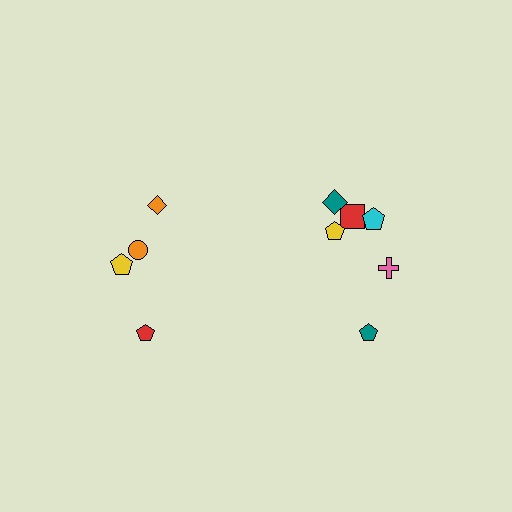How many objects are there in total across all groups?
There are 10 objects.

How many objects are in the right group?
There are 6 objects.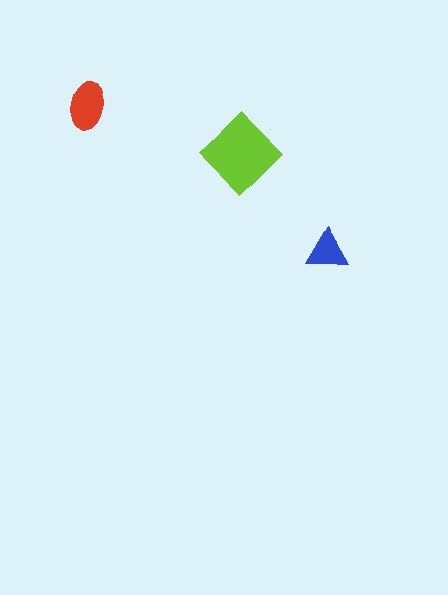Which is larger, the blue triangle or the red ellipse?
The red ellipse.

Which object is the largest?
The lime diamond.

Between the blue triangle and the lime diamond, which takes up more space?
The lime diamond.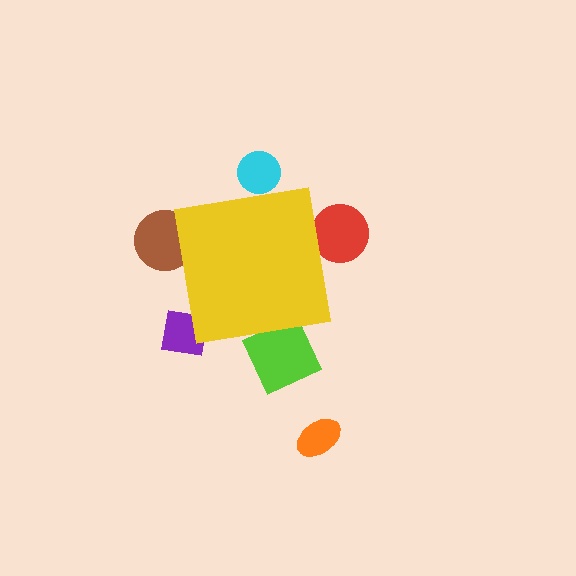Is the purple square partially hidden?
Yes, the purple square is partially hidden behind the yellow square.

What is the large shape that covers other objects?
A yellow square.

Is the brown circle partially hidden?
Yes, the brown circle is partially hidden behind the yellow square.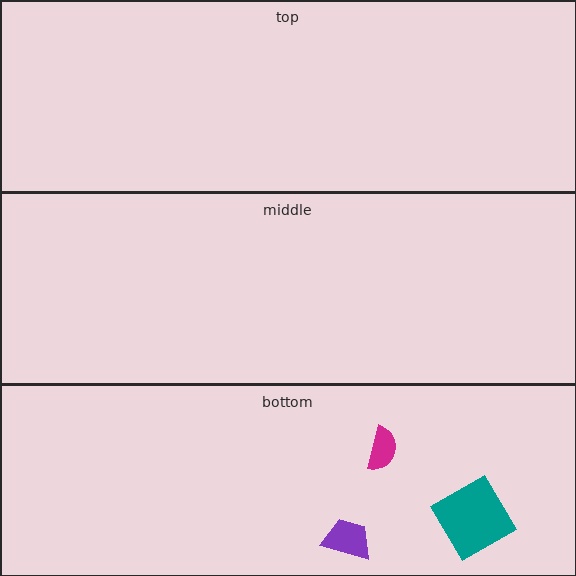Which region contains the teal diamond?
The bottom region.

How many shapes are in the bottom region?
3.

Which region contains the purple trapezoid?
The bottom region.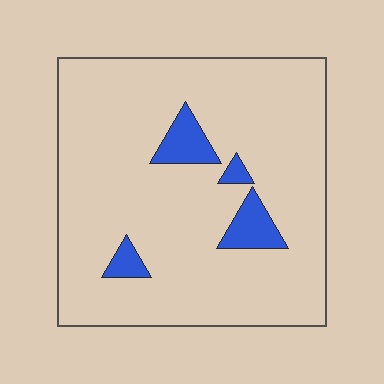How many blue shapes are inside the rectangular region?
4.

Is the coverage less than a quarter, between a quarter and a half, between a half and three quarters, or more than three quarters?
Less than a quarter.